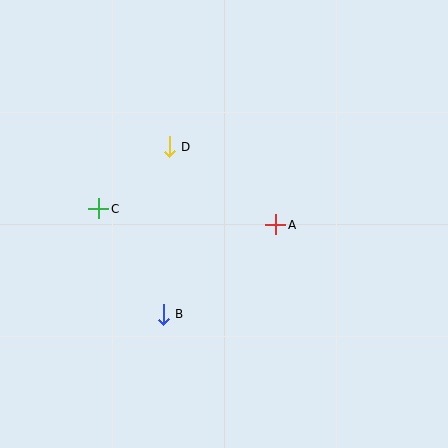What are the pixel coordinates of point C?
Point C is at (99, 209).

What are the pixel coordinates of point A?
Point A is at (276, 225).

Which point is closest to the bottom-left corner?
Point B is closest to the bottom-left corner.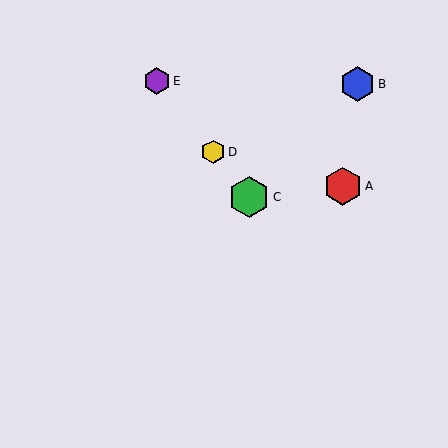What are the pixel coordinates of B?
Object B is at (358, 84).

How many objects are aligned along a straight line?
3 objects (C, D, E) are aligned along a straight line.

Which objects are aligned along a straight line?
Objects C, D, E are aligned along a straight line.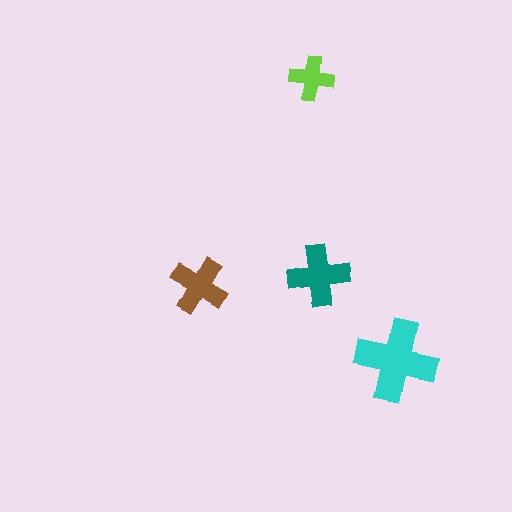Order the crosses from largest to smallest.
the cyan one, the teal one, the brown one, the lime one.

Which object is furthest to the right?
The cyan cross is rightmost.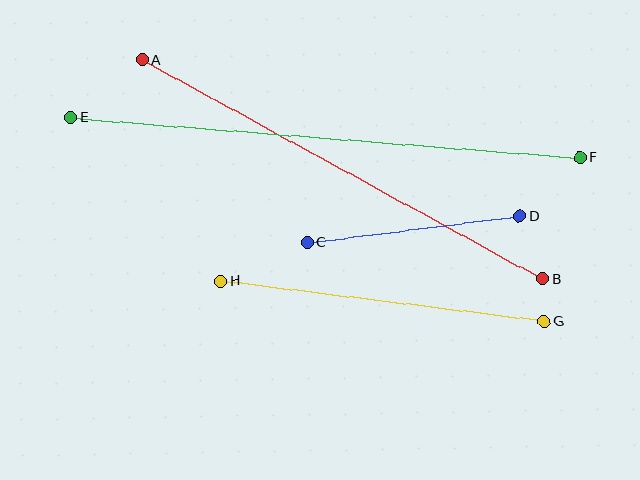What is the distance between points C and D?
The distance is approximately 214 pixels.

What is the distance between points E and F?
The distance is approximately 511 pixels.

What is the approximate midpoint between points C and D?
The midpoint is at approximately (413, 230) pixels.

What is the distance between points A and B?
The distance is approximately 456 pixels.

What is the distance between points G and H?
The distance is approximately 326 pixels.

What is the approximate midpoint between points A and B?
The midpoint is at approximately (342, 169) pixels.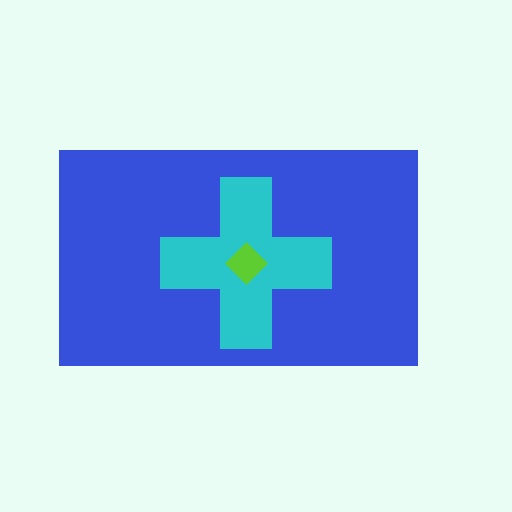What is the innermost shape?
The lime diamond.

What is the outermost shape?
The blue rectangle.